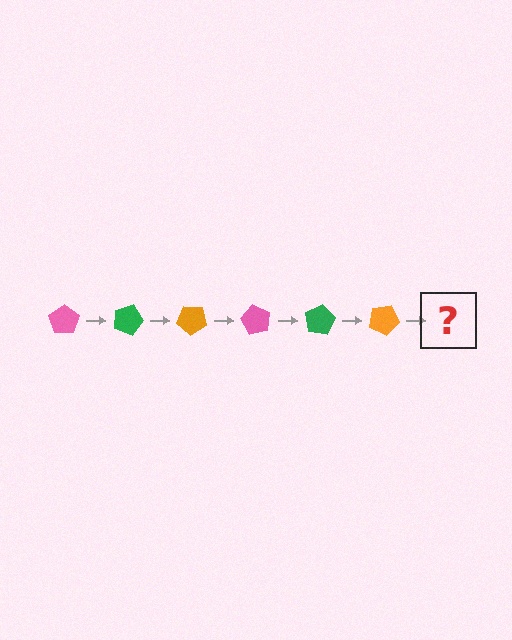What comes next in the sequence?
The next element should be a pink pentagon, rotated 120 degrees from the start.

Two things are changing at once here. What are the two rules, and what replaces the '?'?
The two rules are that it rotates 20 degrees each step and the color cycles through pink, green, and orange. The '?' should be a pink pentagon, rotated 120 degrees from the start.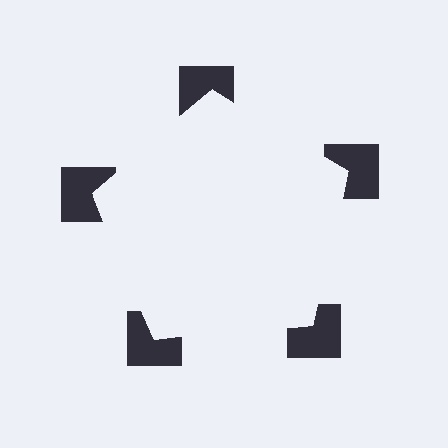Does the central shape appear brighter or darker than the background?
It typically appears slightly brighter than the background, even though no actual brightness change is drawn.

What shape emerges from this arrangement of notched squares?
An illusory pentagon — its edges are inferred from the aligned wedge cuts in the notched squares, not physically drawn.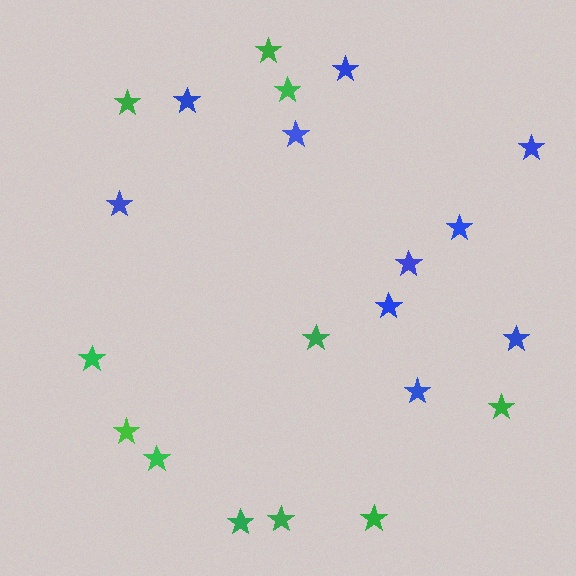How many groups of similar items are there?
There are 2 groups: one group of blue stars (10) and one group of green stars (11).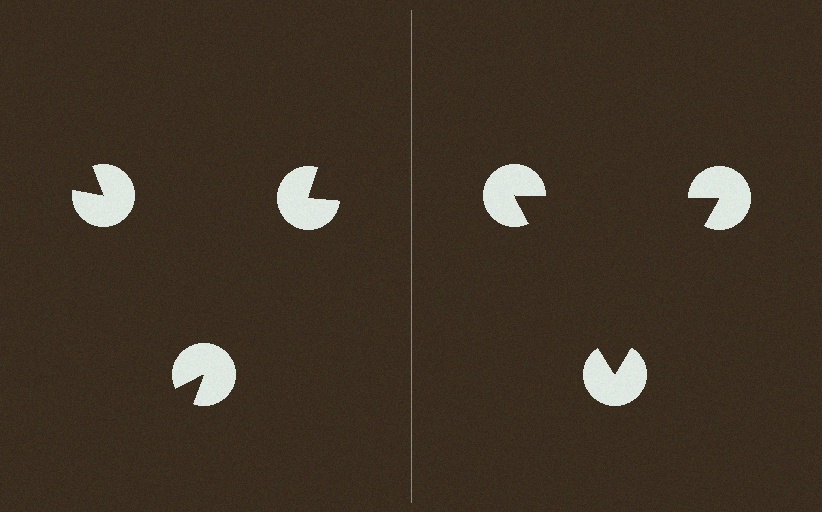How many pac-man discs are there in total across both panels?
6 — 3 on each side.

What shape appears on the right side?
An illusory triangle.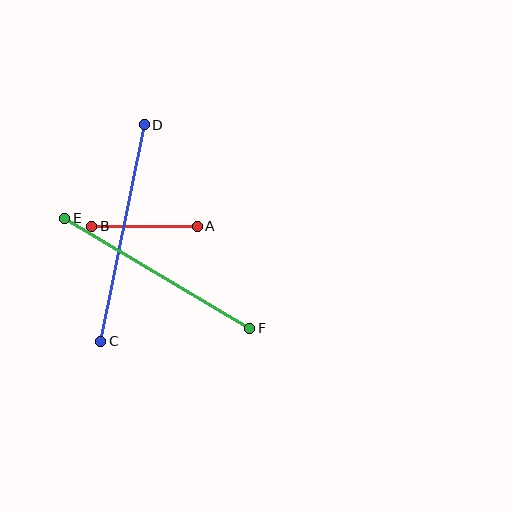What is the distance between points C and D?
The distance is approximately 221 pixels.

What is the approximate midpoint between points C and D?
The midpoint is at approximately (122, 233) pixels.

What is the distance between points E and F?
The distance is approximately 215 pixels.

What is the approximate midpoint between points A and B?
The midpoint is at approximately (145, 226) pixels.